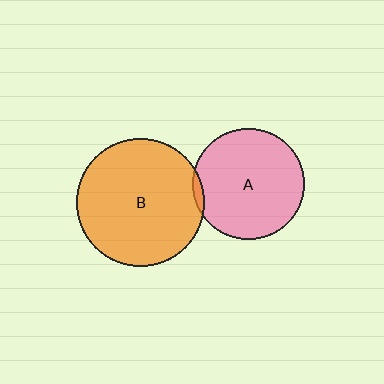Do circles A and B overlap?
Yes.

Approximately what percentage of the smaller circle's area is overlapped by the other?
Approximately 5%.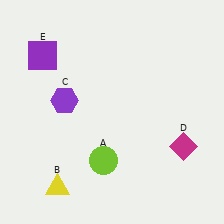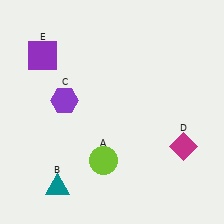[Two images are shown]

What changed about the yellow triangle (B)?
In Image 1, B is yellow. In Image 2, it changed to teal.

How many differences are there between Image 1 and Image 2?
There is 1 difference between the two images.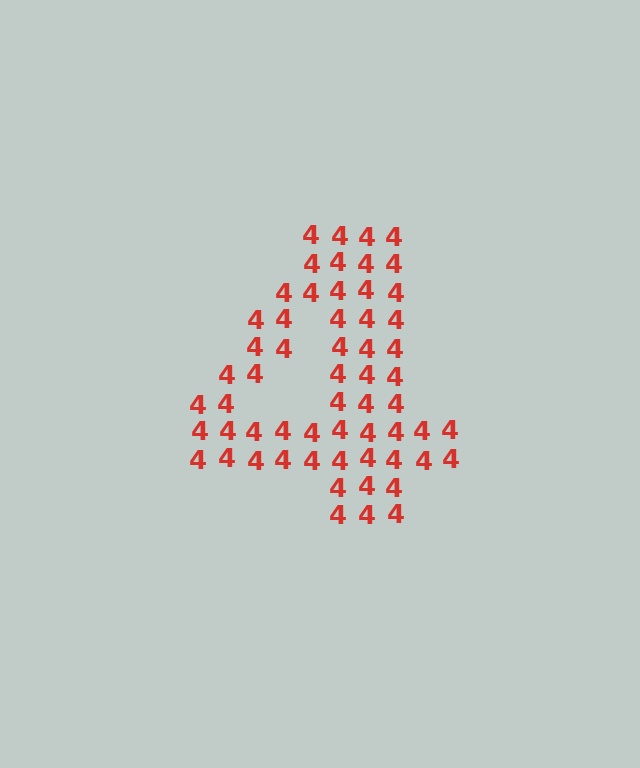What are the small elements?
The small elements are digit 4's.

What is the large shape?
The large shape is the digit 4.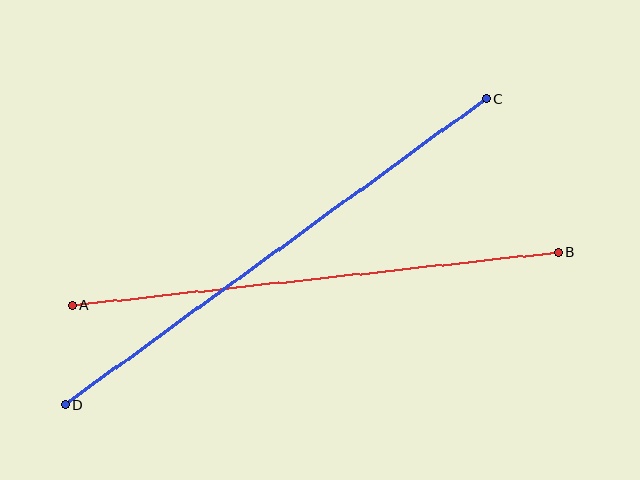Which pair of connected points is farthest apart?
Points C and D are farthest apart.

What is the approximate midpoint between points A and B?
The midpoint is at approximately (315, 279) pixels.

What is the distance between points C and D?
The distance is approximately 520 pixels.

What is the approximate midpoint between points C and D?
The midpoint is at approximately (276, 252) pixels.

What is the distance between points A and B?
The distance is approximately 489 pixels.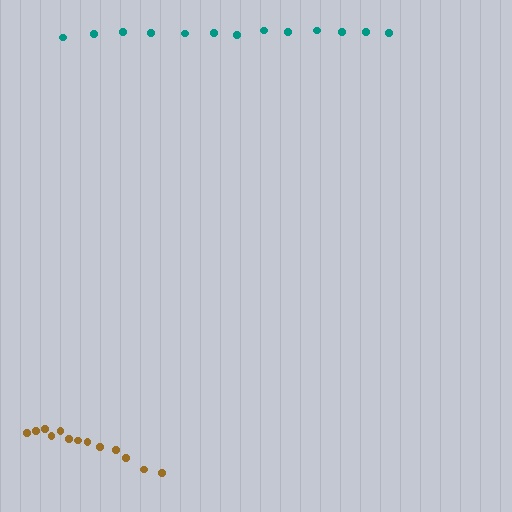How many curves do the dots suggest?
There are 2 distinct paths.